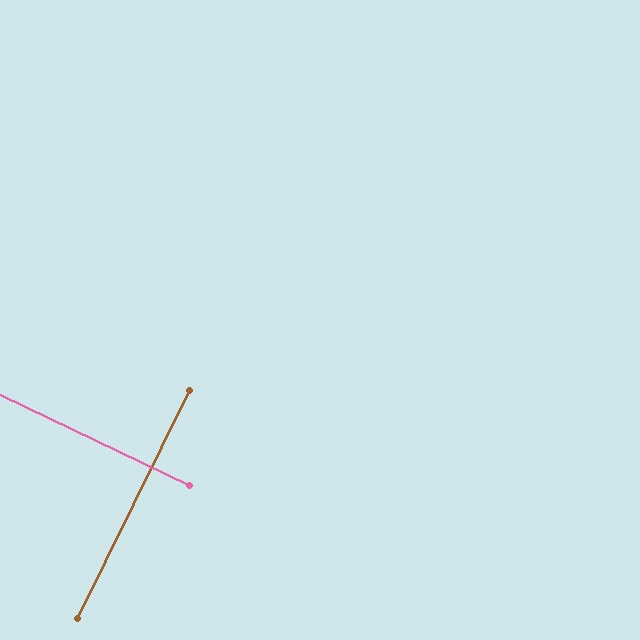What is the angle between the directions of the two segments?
Approximately 89 degrees.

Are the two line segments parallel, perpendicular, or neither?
Perpendicular — they meet at approximately 89°.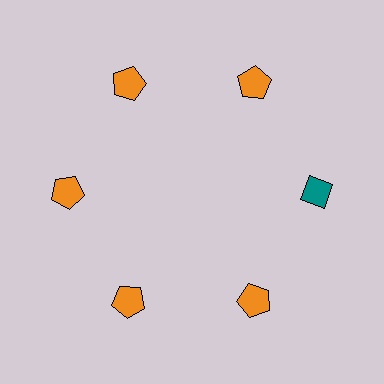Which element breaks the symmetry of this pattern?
The teal diamond at roughly the 3 o'clock position breaks the symmetry. All other shapes are orange pentagons.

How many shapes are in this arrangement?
There are 6 shapes arranged in a ring pattern.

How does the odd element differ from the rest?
It differs in both color (teal instead of orange) and shape (diamond instead of pentagon).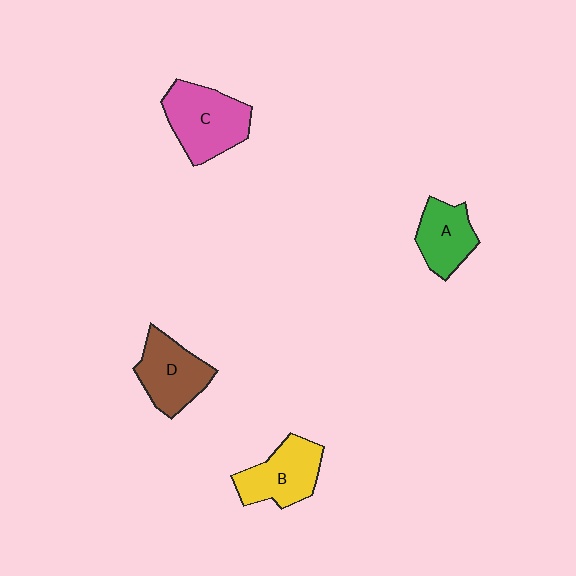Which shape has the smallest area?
Shape A (green).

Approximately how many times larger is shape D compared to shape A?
Approximately 1.2 times.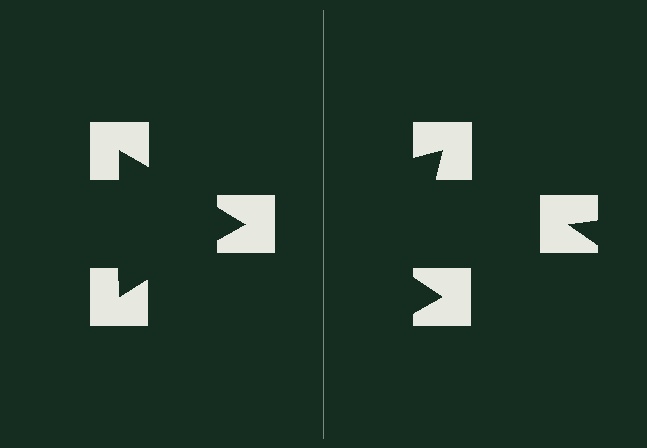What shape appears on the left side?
An illusory triangle.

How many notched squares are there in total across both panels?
6 — 3 on each side.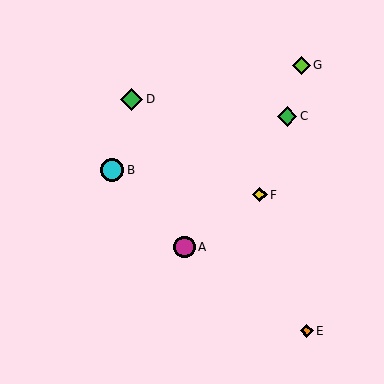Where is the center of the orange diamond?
The center of the orange diamond is at (307, 331).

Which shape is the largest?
The cyan circle (labeled B) is the largest.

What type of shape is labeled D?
Shape D is a green diamond.